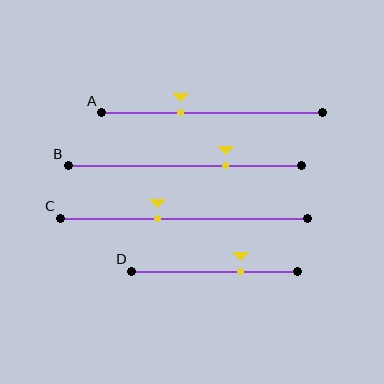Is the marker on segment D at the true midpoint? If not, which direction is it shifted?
No, the marker on segment D is shifted to the right by about 15% of the segment length.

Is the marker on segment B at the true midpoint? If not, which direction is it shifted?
No, the marker on segment B is shifted to the right by about 18% of the segment length.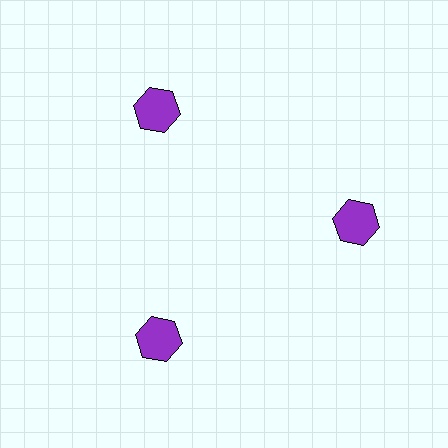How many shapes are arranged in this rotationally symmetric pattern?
There are 3 shapes, arranged in 3 groups of 1.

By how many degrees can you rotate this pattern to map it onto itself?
The pattern maps onto itself every 120 degrees of rotation.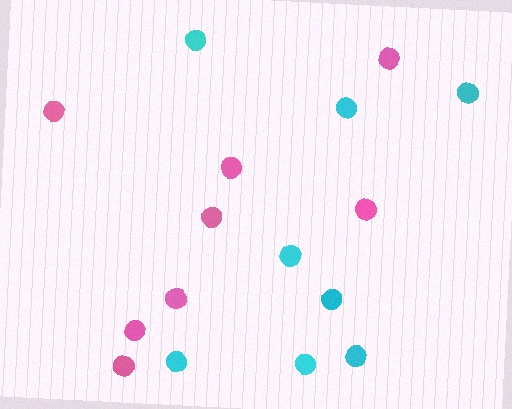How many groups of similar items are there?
There are 2 groups: one group of cyan circles (8) and one group of pink circles (8).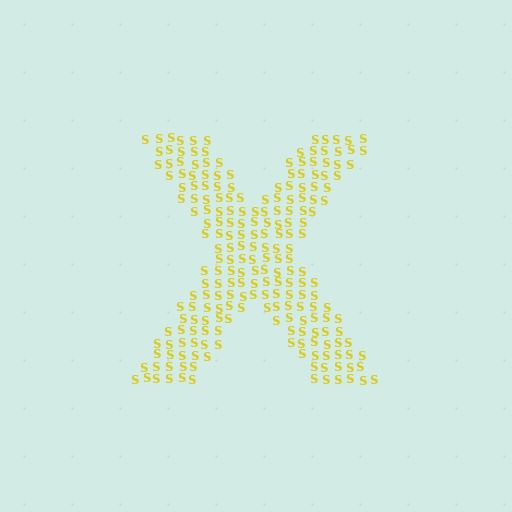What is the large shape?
The large shape is the letter X.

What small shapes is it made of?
It is made of small letter S's.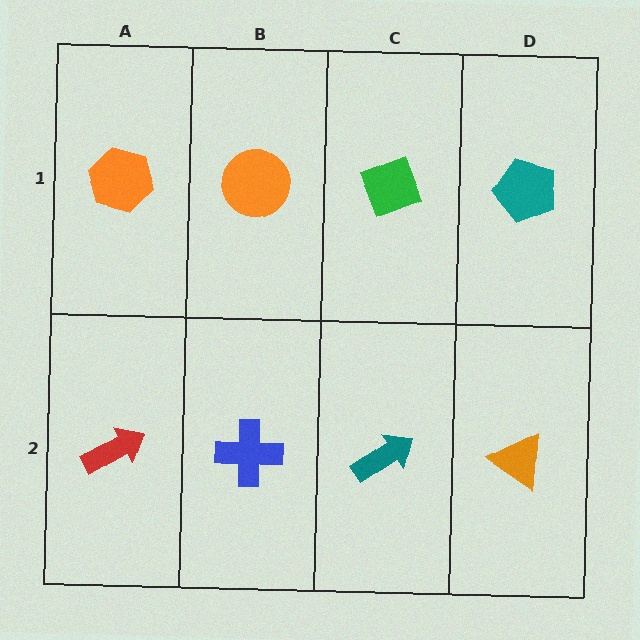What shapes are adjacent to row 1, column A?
A red arrow (row 2, column A), an orange circle (row 1, column B).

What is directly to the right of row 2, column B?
A teal arrow.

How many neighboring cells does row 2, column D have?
2.